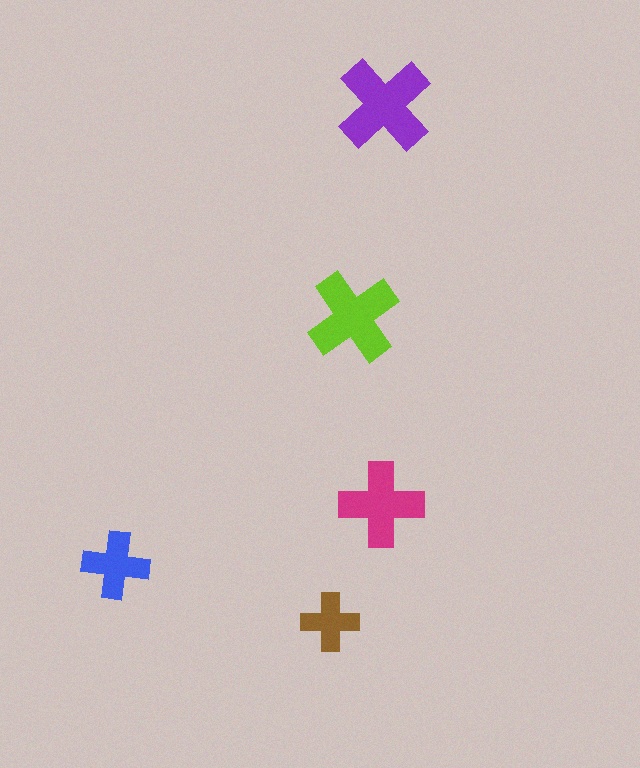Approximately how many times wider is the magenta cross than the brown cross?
About 1.5 times wider.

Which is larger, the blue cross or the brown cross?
The blue one.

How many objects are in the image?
There are 5 objects in the image.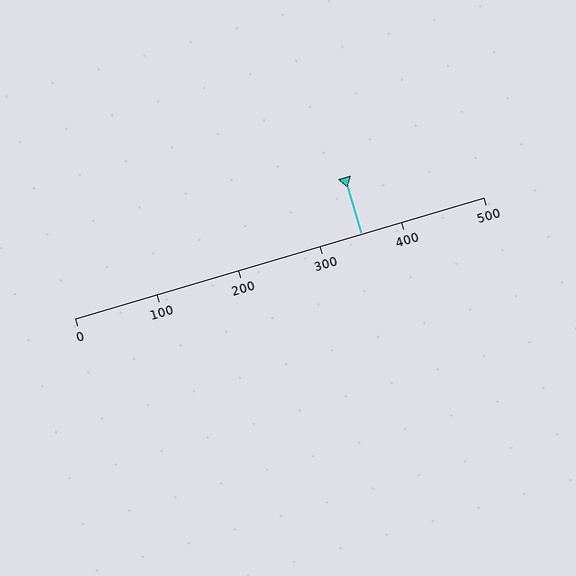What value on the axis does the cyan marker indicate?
The marker indicates approximately 350.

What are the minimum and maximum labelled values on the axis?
The axis runs from 0 to 500.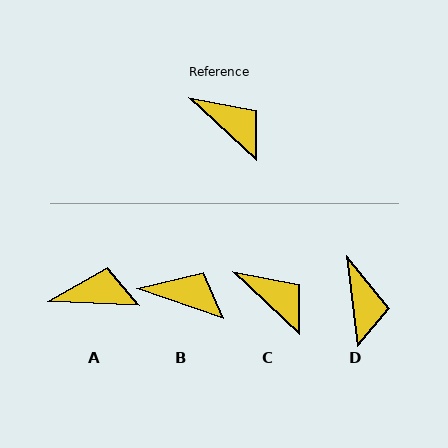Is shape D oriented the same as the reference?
No, it is off by about 41 degrees.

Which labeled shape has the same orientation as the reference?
C.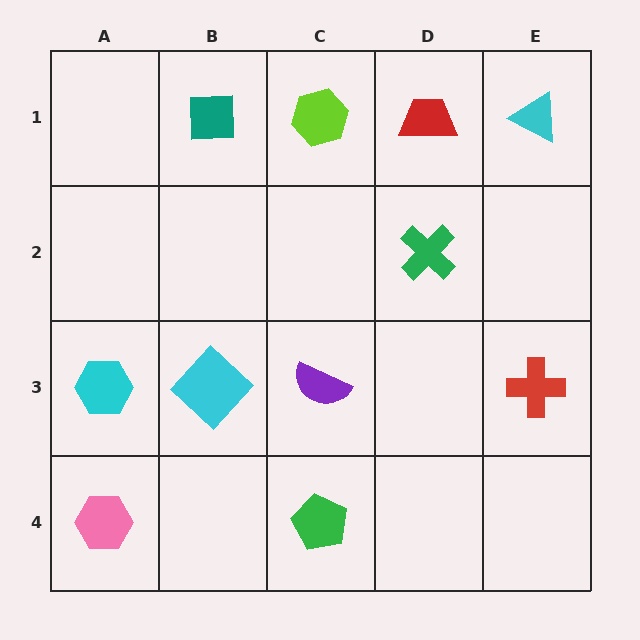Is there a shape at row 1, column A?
No, that cell is empty.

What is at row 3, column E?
A red cross.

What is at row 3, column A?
A cyan hexagon.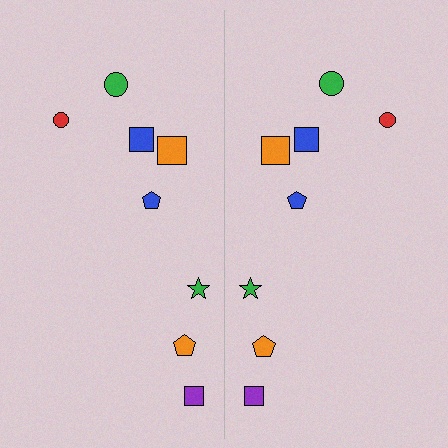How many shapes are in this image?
There are 16 shapes in this image.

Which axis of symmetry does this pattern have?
The pattern has a vertical axis of symmetry running through the center of the image.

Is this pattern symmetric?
Yes, this pattern has bilateral (reflection) symmetry.